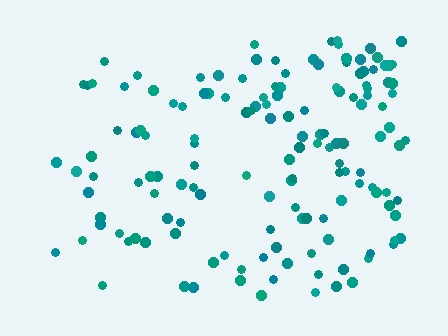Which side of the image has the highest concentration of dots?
The right.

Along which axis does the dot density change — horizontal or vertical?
Horizontal.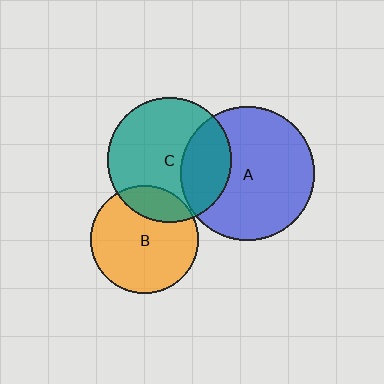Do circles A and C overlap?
Yes.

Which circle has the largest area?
Circle A (blue).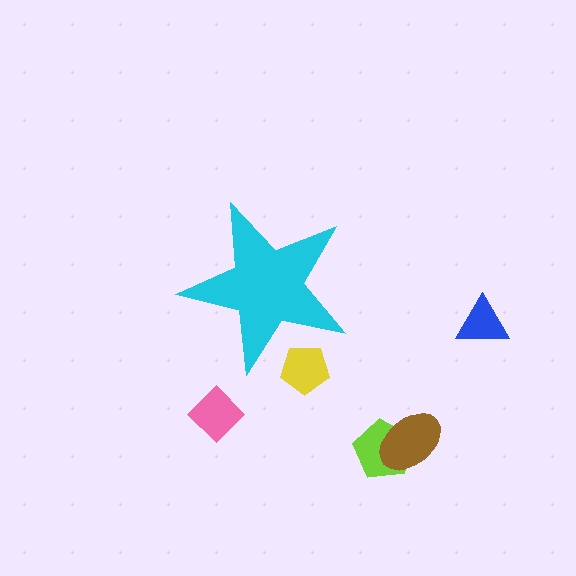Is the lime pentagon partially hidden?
No, the lime pentagon is fully visible.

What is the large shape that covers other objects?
A cyan star.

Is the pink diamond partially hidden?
No, the pink diamond is fully visible.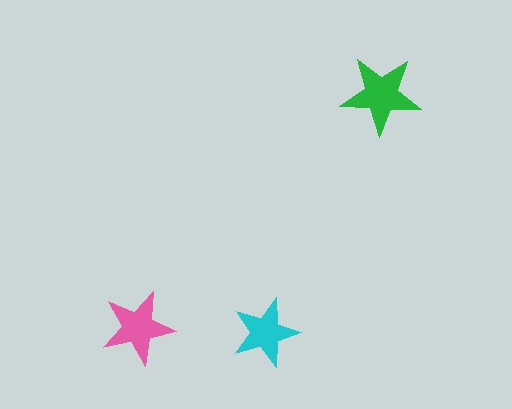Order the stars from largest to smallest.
the green one, the pink one, the cyan one.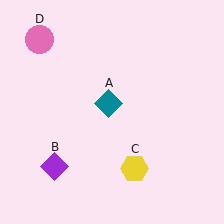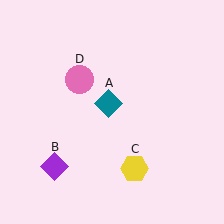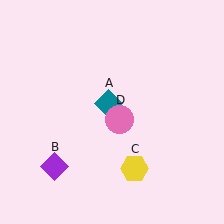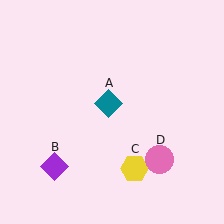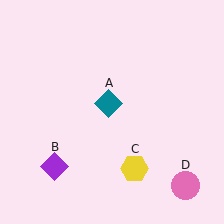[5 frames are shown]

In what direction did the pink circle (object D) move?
The pink circle (object D) moved down and to the right.